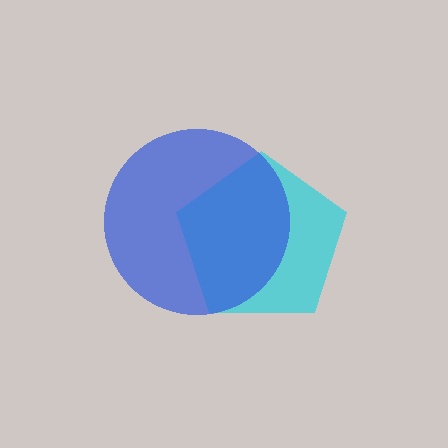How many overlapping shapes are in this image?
There are 2 overlapping shapes in the image.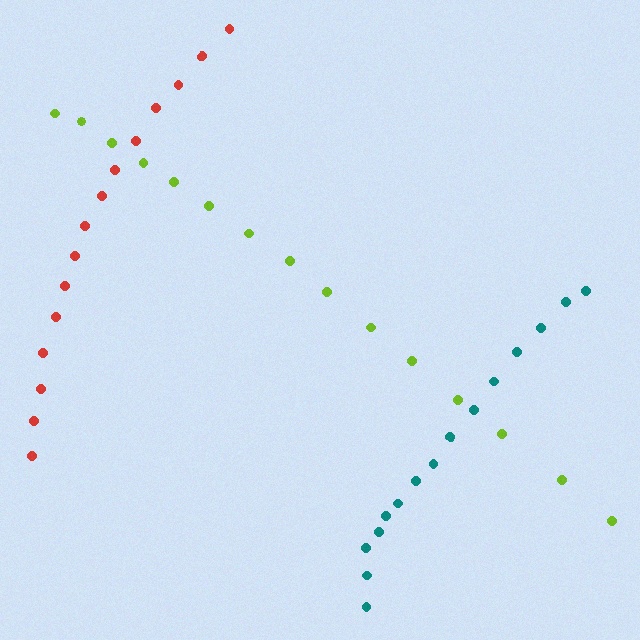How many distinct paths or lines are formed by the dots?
There are 3 distinct paths.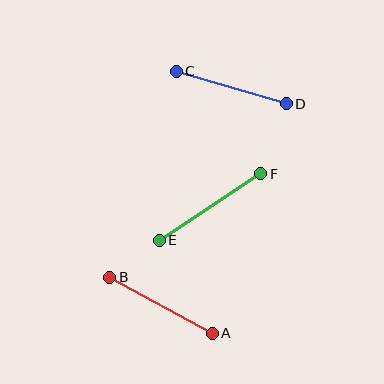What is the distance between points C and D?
The distance is approximately 115 pixels.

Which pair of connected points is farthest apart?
Points E and F are farthest apart.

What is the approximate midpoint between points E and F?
The midpoint is at approximately (210, 207) pixels.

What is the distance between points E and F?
The distance is approximately 121 pixels.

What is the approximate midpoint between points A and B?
The midpoint is at approximately (161, 305) pixels.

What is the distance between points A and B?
The distance is approximately 117 pixels.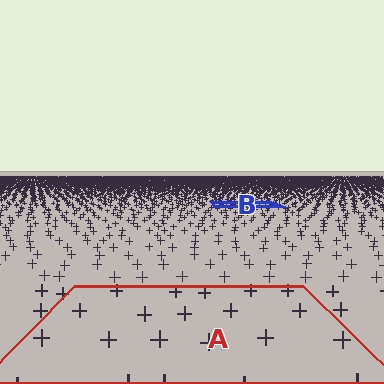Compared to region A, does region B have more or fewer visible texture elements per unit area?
Region B has more texture elements per unit area — they are packed more densely because it is farther away.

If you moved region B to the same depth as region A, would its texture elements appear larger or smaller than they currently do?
They would appear larger. At a closer depth, the same texture elements are projected at a bigger on-screen size.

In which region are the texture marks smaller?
The texture marks are smaller in region B, because it is farther away.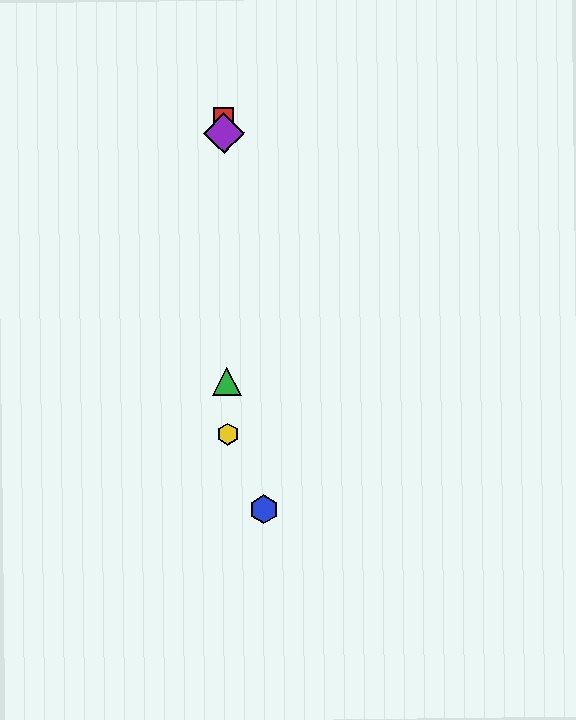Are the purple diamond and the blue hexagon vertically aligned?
No, the purple diamond is at x≈224 and the blue hexagon is at x≈263.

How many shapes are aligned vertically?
4 shapes (the red square, the green triangle, the yellow hexagon, the purple diamond) are aligned vertically.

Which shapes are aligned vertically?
The red square, the green triangle, the yellow hexagon, the purple diamond are aligned vertically.